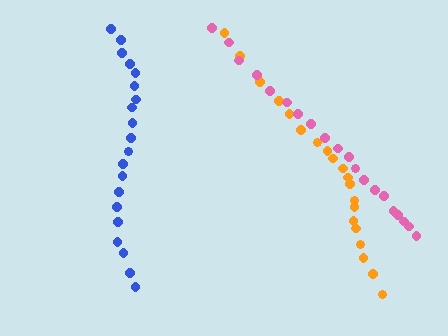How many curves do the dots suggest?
There are 3 distinct paths.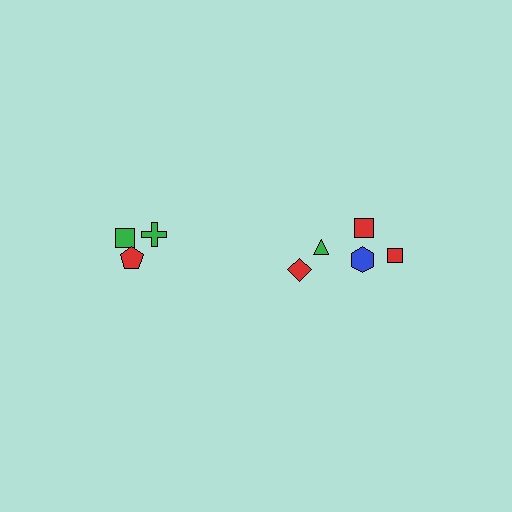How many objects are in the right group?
There are 5 objects.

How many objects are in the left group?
There are 3 objects.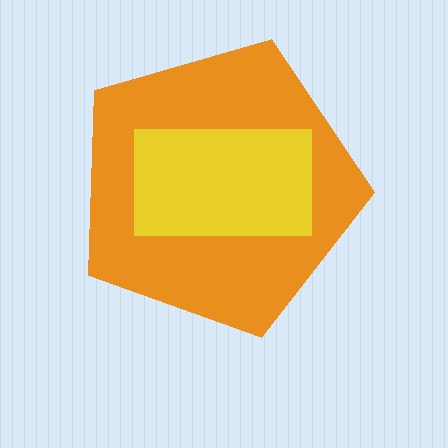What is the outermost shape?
The orange pentagon.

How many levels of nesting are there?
2.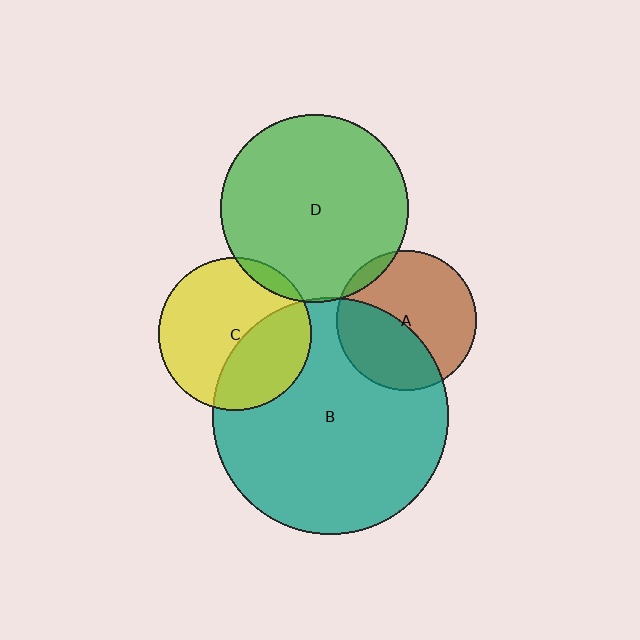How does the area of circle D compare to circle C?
Approximately 1.5 times.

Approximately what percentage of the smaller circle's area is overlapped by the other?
Approximately 40%.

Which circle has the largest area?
Circle B (teal).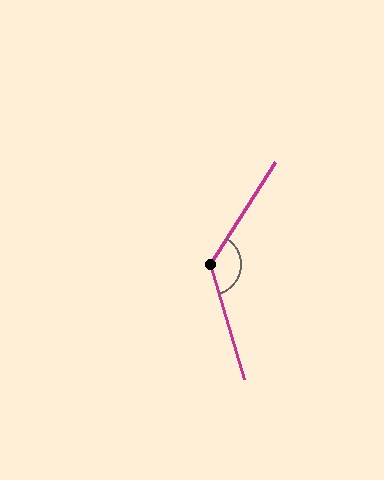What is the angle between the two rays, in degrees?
Approximately 131 degrees.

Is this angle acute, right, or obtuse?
It is obtuse.